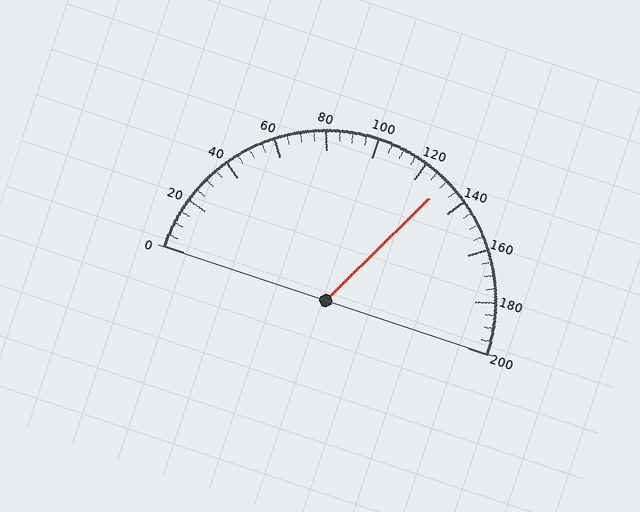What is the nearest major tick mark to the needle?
The nearest major tick mark is 120.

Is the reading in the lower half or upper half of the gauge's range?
The reading is in the upper half of the range (0 to 200).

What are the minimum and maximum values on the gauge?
The gauge ranges from 0 to 200.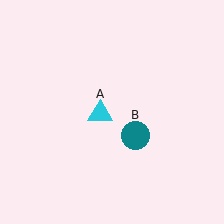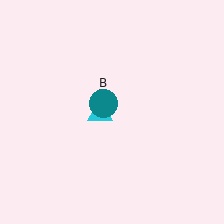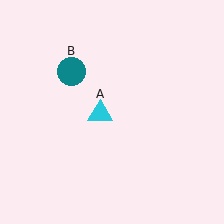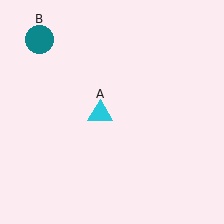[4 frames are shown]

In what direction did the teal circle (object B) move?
The teal circle (object B) moved up and to the left.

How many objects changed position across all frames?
1 object changed position: teal circle (object B).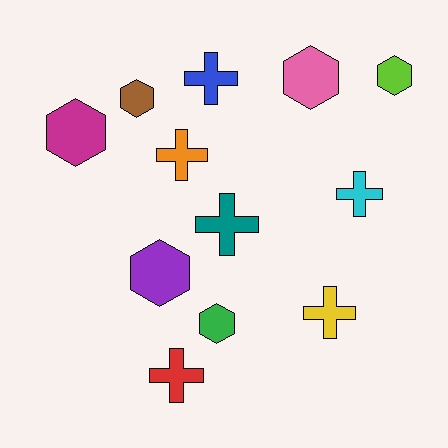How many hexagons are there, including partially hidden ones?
There are 6 hexagons.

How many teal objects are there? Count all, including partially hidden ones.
There is 1 teal object.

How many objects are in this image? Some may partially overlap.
There are 12 objects.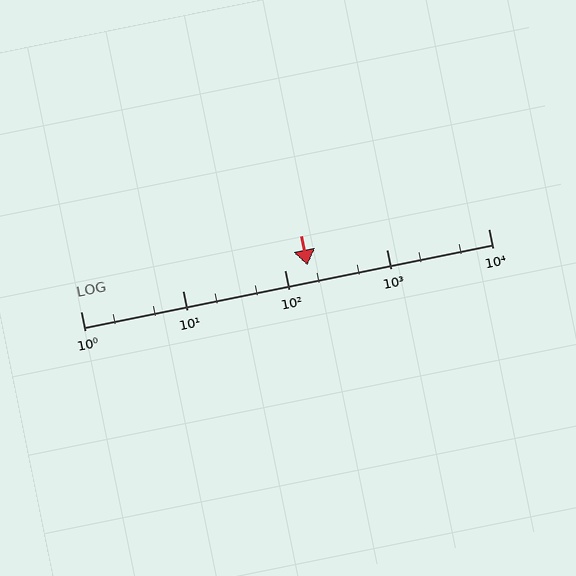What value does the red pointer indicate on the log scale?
The pointer indicates approximately 170.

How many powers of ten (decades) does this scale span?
The scale spans 4 decades, from 1 to 10000.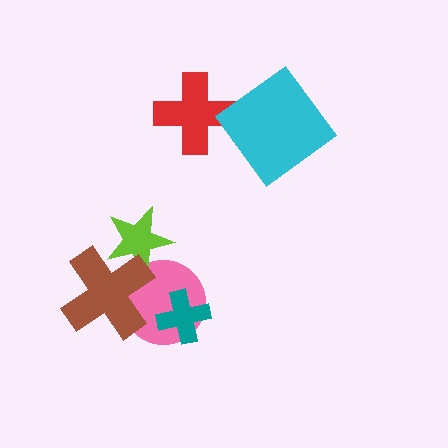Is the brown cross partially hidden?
No, no other shape covers it.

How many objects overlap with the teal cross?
1 object overlaps with the teal cross.